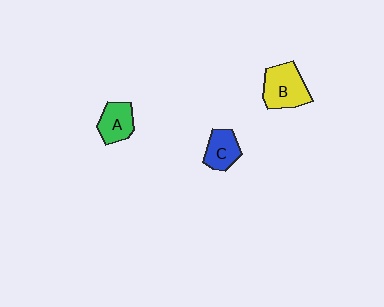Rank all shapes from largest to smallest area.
From largest to smallest: B (yellow), A (green), C (blue).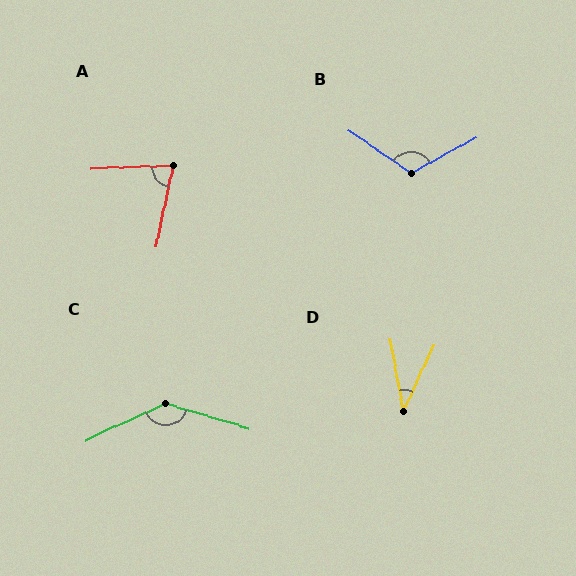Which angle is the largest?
C, at approximately 139 degrees.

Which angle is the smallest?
D, at approximately 35 degrees.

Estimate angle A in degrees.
Approximately 76 degrees.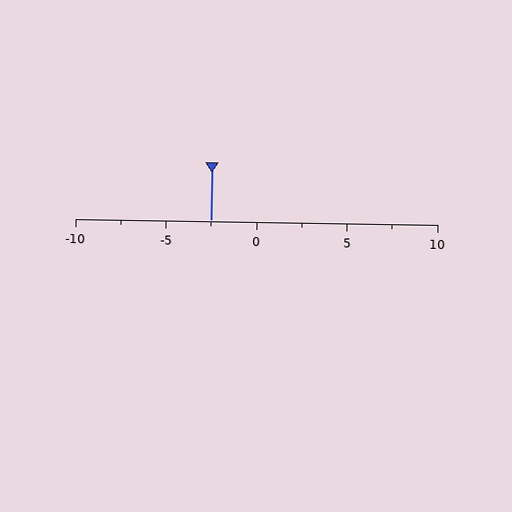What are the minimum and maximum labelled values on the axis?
The axis runs from -10 to 10.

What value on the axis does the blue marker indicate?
The marker indicates approximately -2.5.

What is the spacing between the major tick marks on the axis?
The major ticks are spaced 5 apart.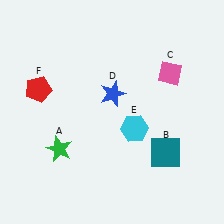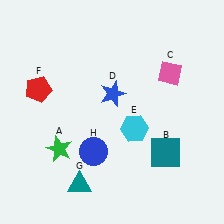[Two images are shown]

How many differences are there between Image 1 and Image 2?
There are 2 differences between the two images.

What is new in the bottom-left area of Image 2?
A blue circle (H) was added in the bottom-left area of Image 2.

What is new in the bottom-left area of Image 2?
A teal triangle (G) was added in the bottom-left area of Image 2.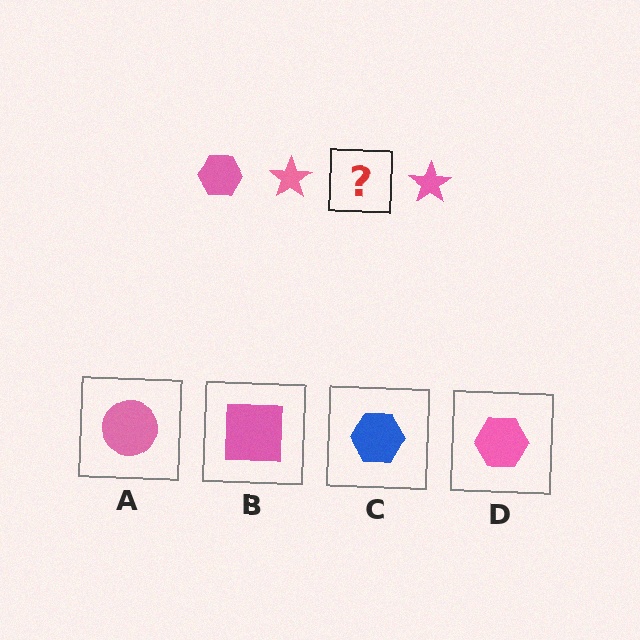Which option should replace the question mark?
Option D.